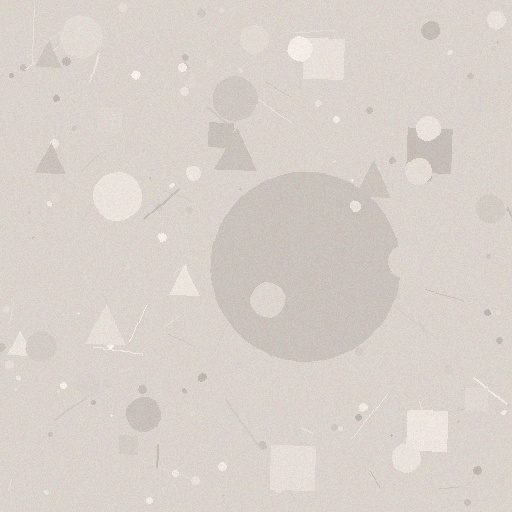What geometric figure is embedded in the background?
A circle is embedded in the background.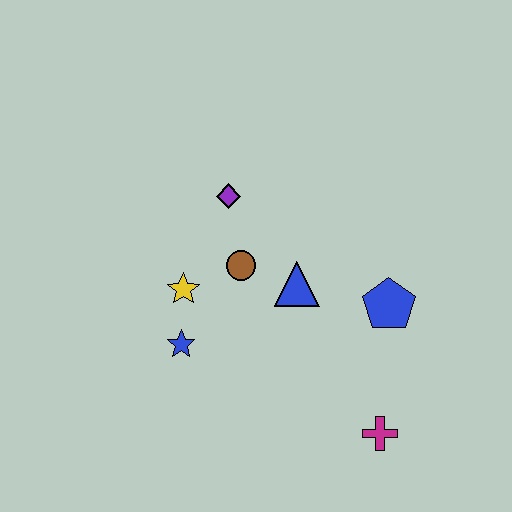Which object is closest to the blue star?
The yellow star is closest to the blue star.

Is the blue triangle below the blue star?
No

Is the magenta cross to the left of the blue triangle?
No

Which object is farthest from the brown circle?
The magenta cross is farthest from the brown circle.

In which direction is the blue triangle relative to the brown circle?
The blue triangle is to the right of the brown circle.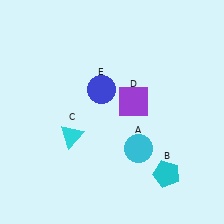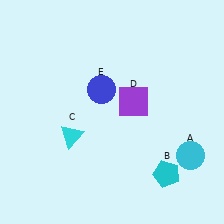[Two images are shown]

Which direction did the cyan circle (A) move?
The cyan circle (A) moved right.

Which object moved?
The cyan circle (A) moved right.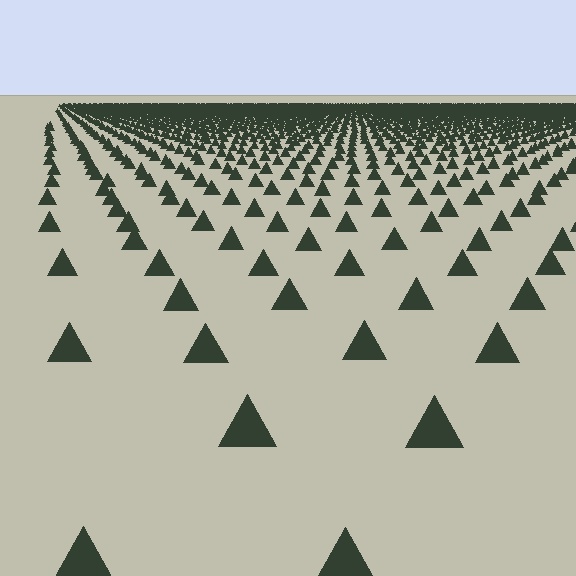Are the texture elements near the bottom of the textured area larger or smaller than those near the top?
Larger. Near the bottom, elements are closer to the viewer and appear at a bigger on-screen size.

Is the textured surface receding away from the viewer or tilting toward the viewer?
The surface is receding away from the viewer. Texture elements get smaller and denser toward the top.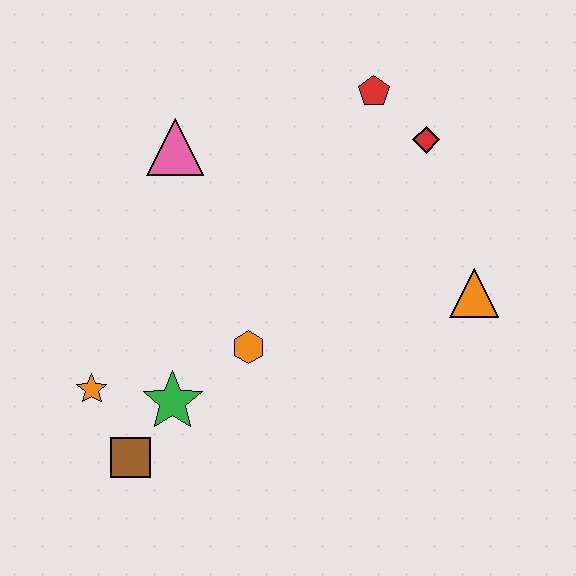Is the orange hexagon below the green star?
No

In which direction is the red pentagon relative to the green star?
The red pentagon is above the green star.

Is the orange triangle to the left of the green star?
No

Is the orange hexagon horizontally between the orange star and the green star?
No